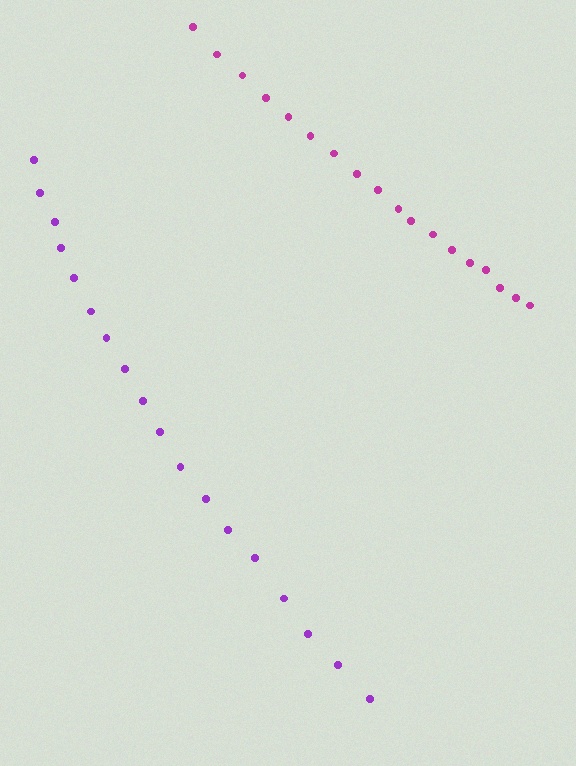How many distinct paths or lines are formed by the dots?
There are 2 distinct paths.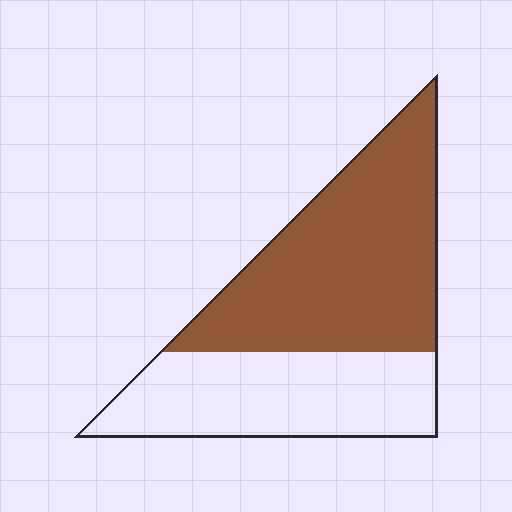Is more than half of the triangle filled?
Yes.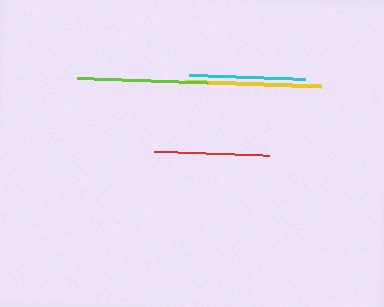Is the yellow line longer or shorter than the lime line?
The yellow line is longer than the lime line.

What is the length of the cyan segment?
The cyan segment is approximately 115 pixels long.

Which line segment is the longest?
The yellow line is the longest at approximately 137 pixels.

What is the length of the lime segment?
The lime segment is approximately 131 pixels long.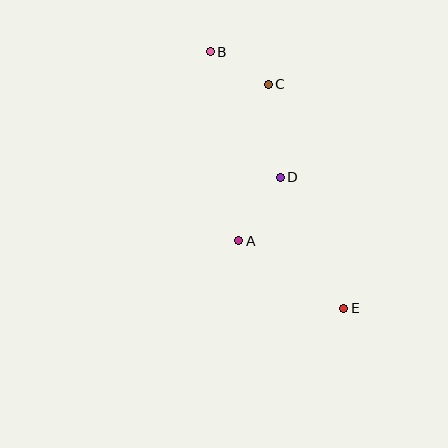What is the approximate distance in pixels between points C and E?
The distance between C and E is approximately 237 pixels.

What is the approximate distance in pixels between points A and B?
The distance between A and B is approximately 191 pixels.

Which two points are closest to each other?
Points B and C are closest to each other.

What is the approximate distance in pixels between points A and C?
The distance between A and C is approximately 159 pixels.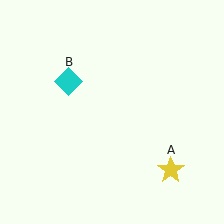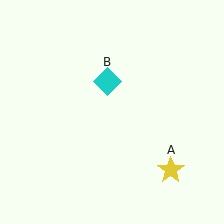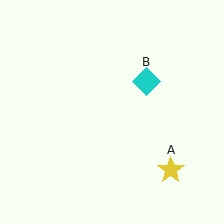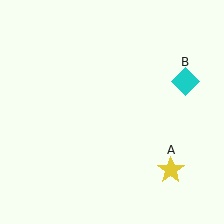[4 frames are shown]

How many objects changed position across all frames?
1 object changed position: cyan diamond (object B).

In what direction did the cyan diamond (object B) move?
The cyan diamond (object B) moved right.